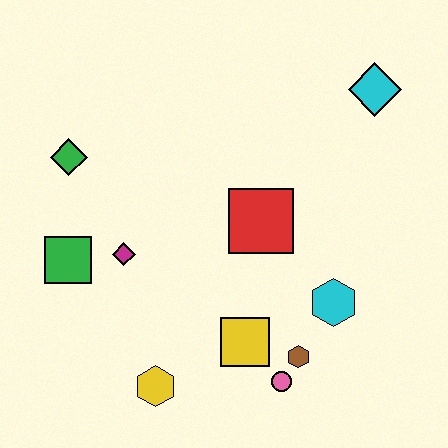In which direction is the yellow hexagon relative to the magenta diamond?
The yellow hexagon is below the magenta diamond.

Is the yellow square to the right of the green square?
Yes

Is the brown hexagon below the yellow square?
Yes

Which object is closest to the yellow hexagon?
The yellow square is closest to the yellow hexagon.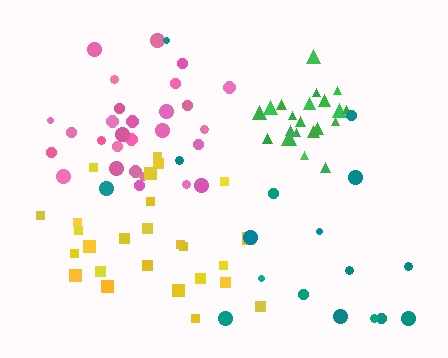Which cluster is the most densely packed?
Green.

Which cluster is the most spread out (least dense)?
Teal.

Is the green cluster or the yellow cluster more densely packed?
Green.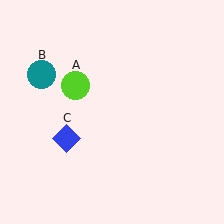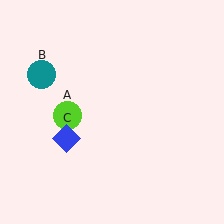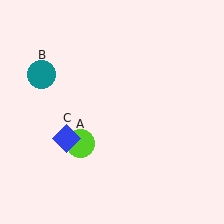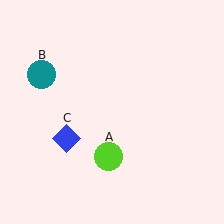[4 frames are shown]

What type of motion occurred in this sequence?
The lime circle (object A) rotated counterclockwise around the center of the scene.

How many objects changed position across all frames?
1 object changed position: lime circle (object A).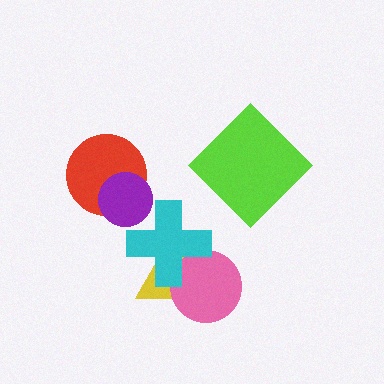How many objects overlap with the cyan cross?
3 objects overlap with the cyan cross.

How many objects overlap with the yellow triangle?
2 objects overlap with the yellow triangle.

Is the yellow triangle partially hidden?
Yes, it is partially covered by another shape.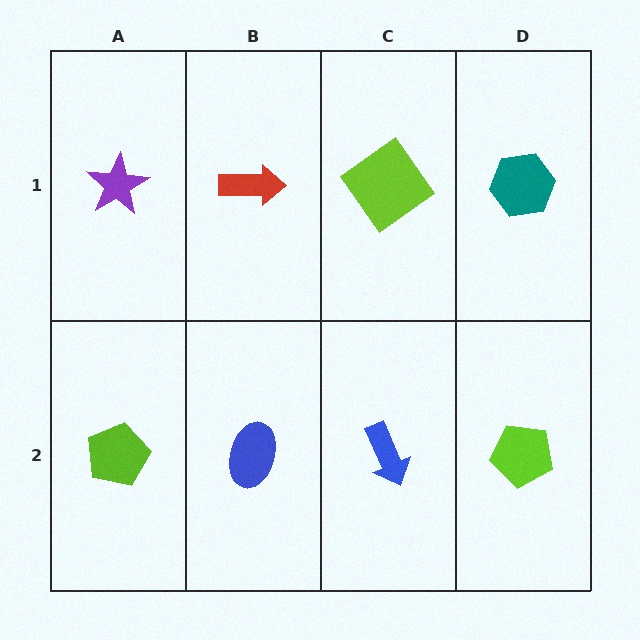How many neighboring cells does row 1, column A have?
2.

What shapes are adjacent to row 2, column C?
A lime diamond (row 1, column C), a blue ellipse (row 2, column B), a lime pentagon (row 2, column D).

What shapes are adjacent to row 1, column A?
A lime pentagon (row 2, column A), a red arrow (row 1, column B).